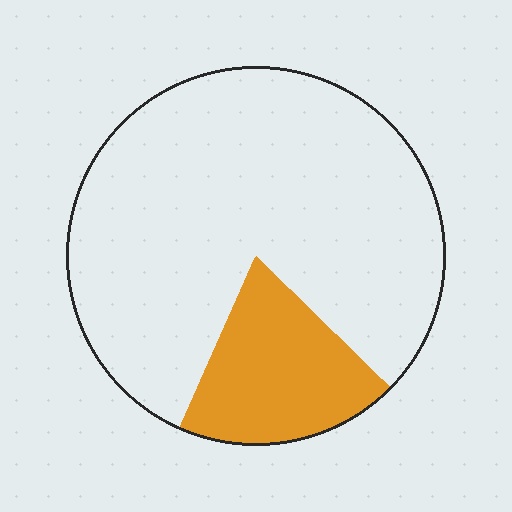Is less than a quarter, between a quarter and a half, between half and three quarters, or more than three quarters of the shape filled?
Less than a quarter.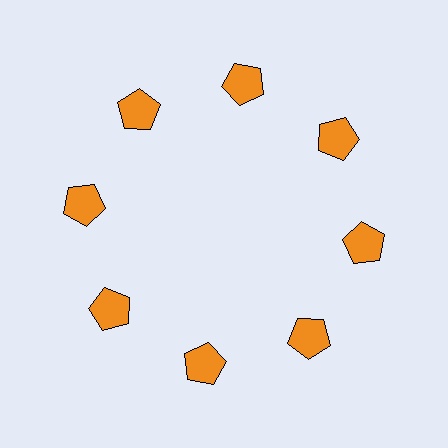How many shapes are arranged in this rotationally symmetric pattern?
There are 8 shapes, arranged in 8 groups of 1.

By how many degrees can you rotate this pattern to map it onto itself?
The pattern maps onto itself every 45 degrees of rotation.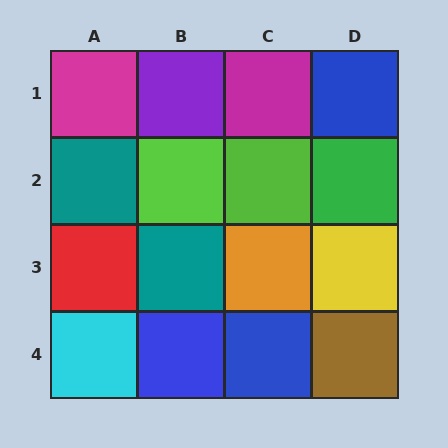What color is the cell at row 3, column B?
Teal.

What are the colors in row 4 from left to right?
Cyan, blue, blue, brown.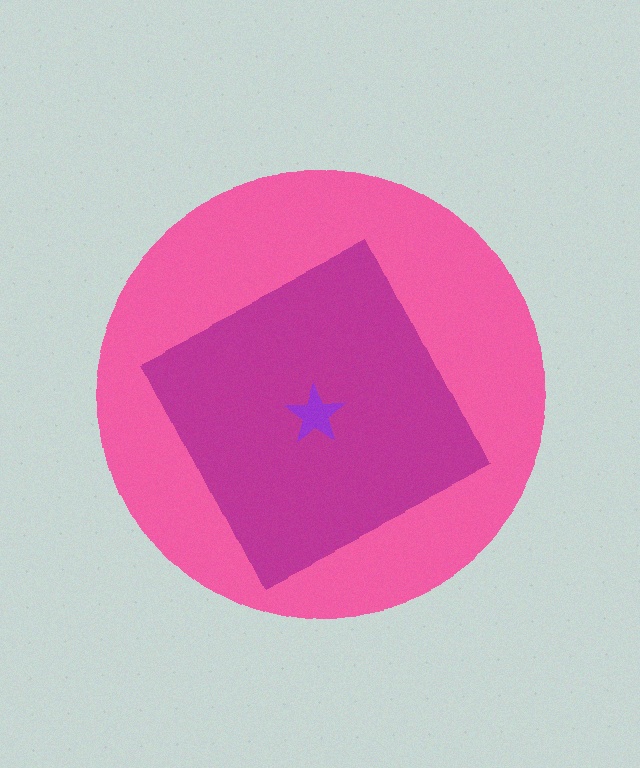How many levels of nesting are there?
3.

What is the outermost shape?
The pink circle.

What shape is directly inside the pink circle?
The magenta square.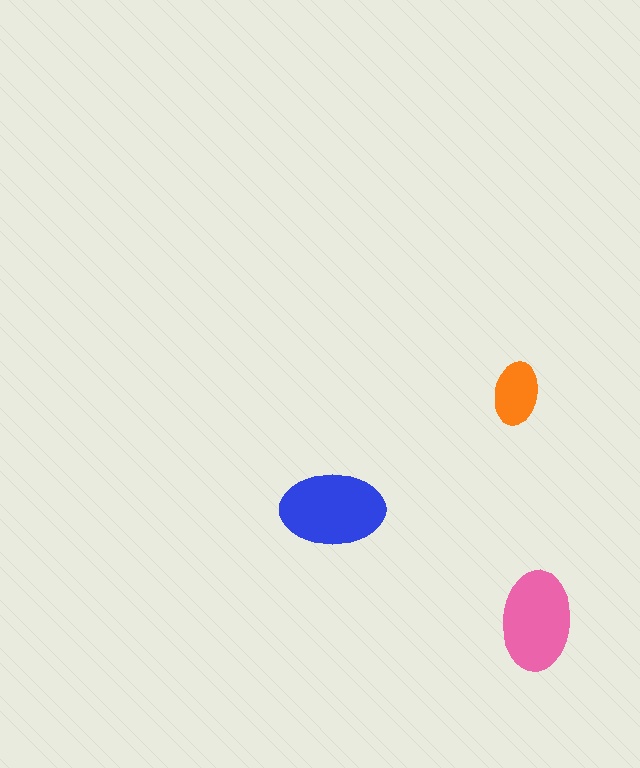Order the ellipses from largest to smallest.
the blue one, the pink one, the orange one.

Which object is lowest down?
The pink ellipse is bottommost.